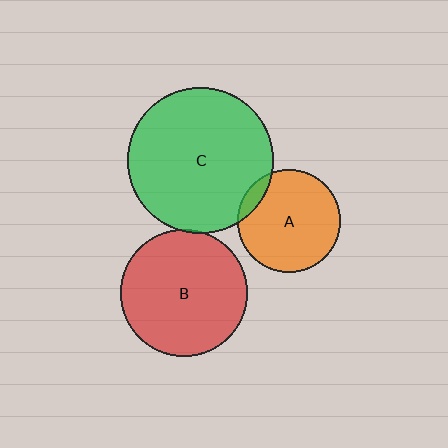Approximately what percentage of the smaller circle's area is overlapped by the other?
Approximately 10%.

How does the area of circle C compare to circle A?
Approximately 2.0 times.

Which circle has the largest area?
Circle C (green).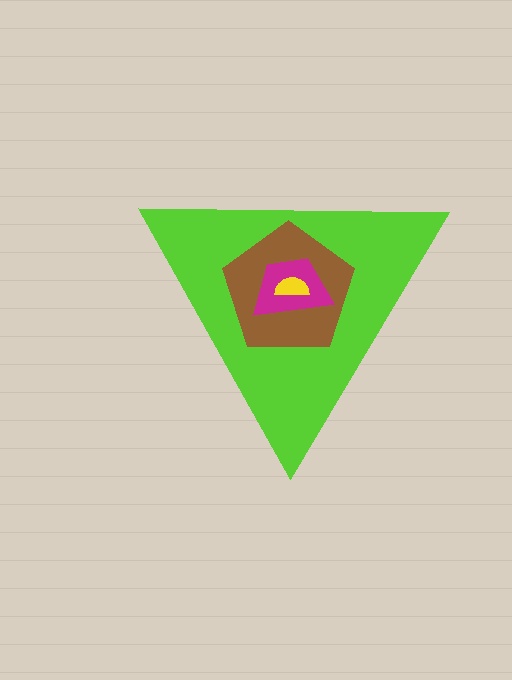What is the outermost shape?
The lime triangle.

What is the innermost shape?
The yellow semicircle.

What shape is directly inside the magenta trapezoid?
The yellow semicircle.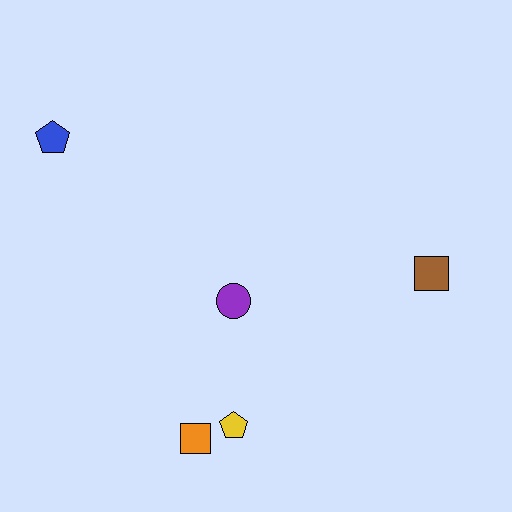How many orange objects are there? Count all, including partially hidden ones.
There is 1 orange object.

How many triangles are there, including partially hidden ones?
There are no triangles.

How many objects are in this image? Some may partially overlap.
There are 5 objects.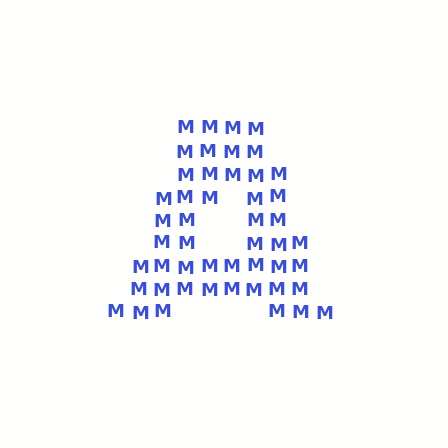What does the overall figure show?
The overall figure shows the letter A.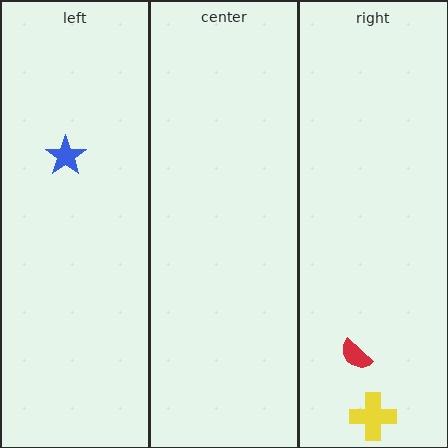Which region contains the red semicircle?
The right region.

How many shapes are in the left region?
1.